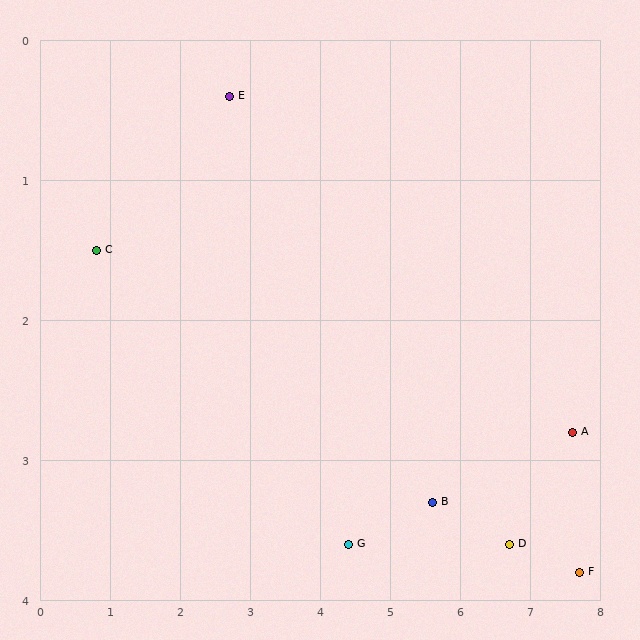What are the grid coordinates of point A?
Point A is at approximately (7.6, 2.8).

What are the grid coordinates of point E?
Point E is at approximately (2.7, 0.4).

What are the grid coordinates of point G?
Point G is at approximately (4.4, 3.6).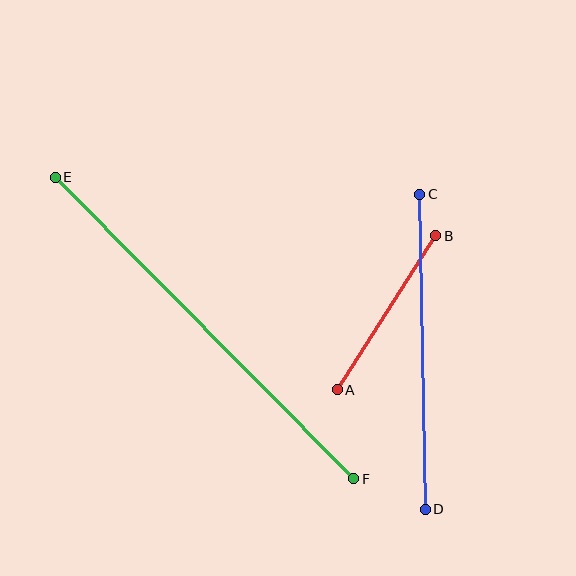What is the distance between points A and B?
The distance is approximately 183 pixels.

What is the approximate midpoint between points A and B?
The midpoint is at approximately (387, 313) pixels.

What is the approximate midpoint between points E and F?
The midpoint is at approximately (205, 328) pixels.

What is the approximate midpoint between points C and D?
The midpoint is at approximately (423, 352) pixels.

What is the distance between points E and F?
The distance is approximately 424 pixels.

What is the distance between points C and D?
The distance is approximately 315 pixels.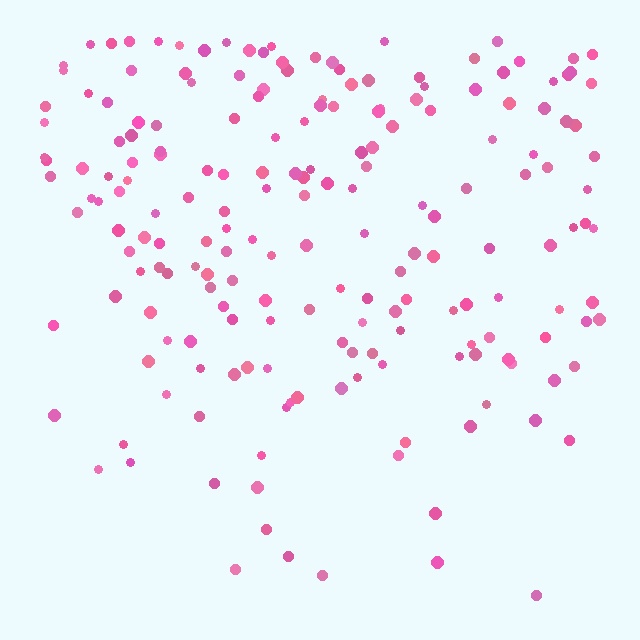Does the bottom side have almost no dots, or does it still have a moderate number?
Still a moderate number, just noticeably fewer than the top.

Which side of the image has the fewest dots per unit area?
The bottom.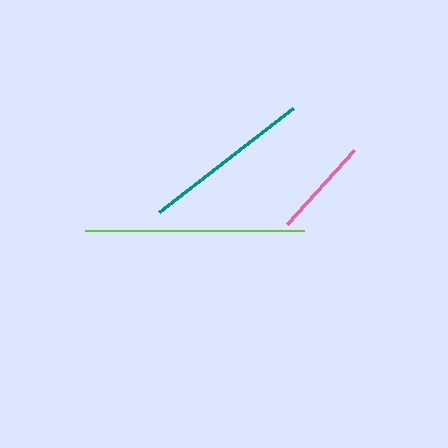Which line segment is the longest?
The lime line is the longest at approximately 220 pixels.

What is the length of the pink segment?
The pink segment is approximately 100 pixels long.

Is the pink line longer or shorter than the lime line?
The lime line is longer than the pink line.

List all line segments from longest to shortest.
From longest to shortest: lime, teal, pink.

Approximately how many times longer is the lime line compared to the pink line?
The lime line is approximately 2.2 times the length of the pink line.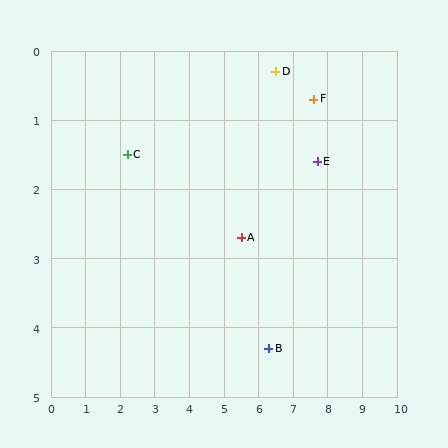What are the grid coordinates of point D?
Point D is at approximately (6.5, 0.3).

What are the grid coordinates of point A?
Point A is at approximately (5.5, 2.7).